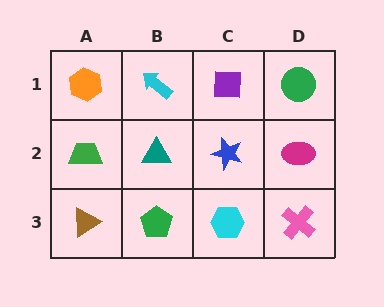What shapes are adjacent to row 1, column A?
A green trapezoid (row 2, column A), a cyan arrow (row 1, column B).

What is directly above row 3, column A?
A green trapezoid.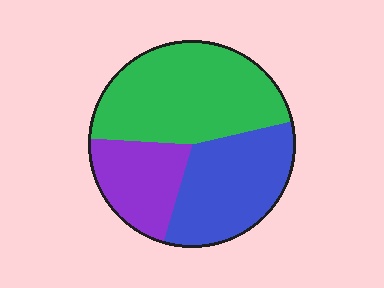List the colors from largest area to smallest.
From largest to smallest: green, blue, purple.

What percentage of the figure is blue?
Blue takes up about one third (1/3) of the figure.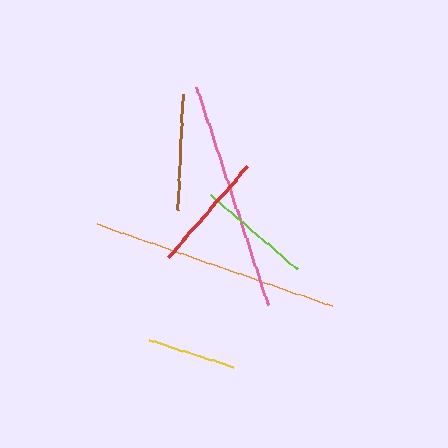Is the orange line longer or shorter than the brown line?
The orange line is longer than the brown line.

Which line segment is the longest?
The orange line is the longest at approximately 249 pixels.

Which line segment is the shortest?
The yellow line is the shortest at approximately 88 pixels.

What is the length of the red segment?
The red segment is approximately 120 pixels long.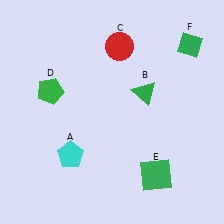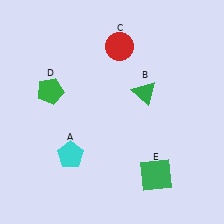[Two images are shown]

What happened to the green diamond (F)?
The green diamond (F) was removed in Image 2. It was in the top-right area of Image 1.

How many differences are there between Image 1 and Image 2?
There is 1 difference between the two images.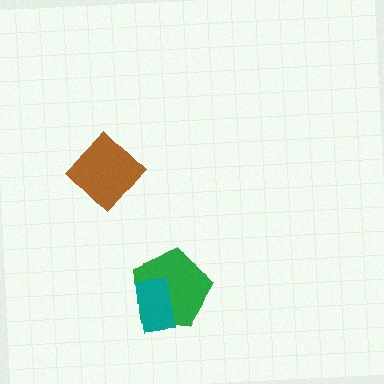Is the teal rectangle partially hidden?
No, no other shape covers it.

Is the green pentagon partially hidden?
Yes, it is partially covered by another shape.